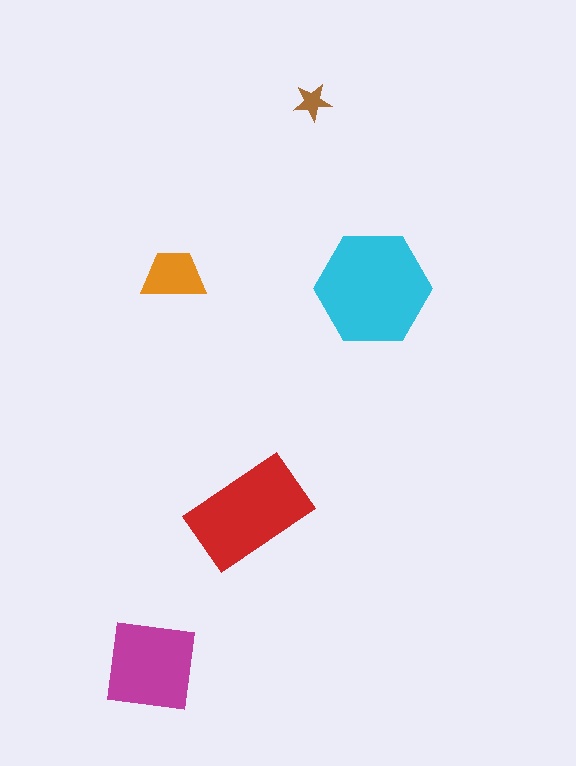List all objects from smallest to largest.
The brown star, the orange trapezoid, the magenta square, the red rectangle, the cyan hexagon.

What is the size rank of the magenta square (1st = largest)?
3rd.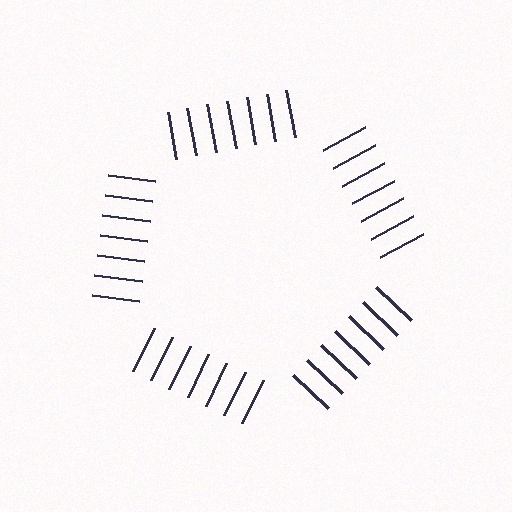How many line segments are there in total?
35 — 7 along each of the 5 edges.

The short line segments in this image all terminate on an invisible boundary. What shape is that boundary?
An illusory pentagon — the line segments terminate on its edges but no continuous stroke is drawn.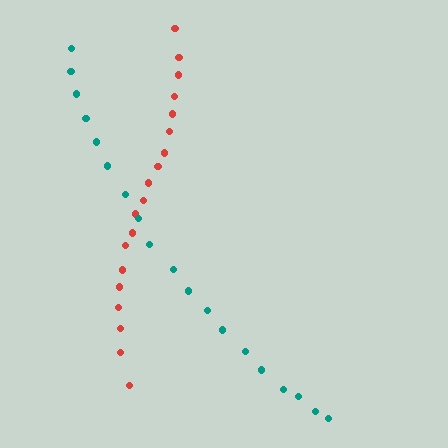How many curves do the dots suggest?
There are 2 distinct paths.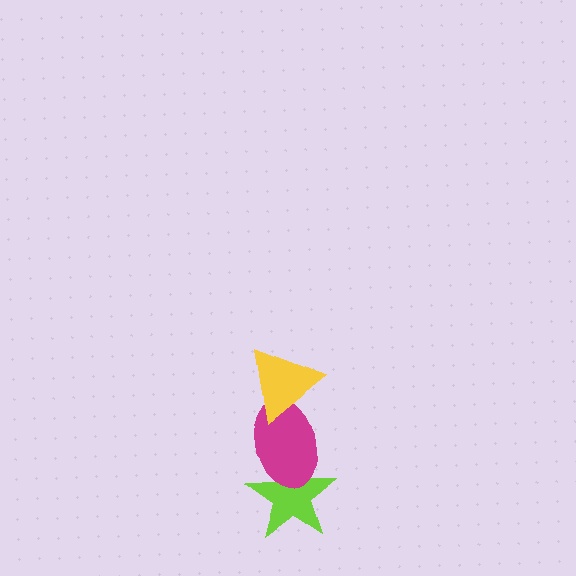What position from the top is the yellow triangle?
The yellow triangle is 1st from the top.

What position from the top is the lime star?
The lime star is 3rd from the top.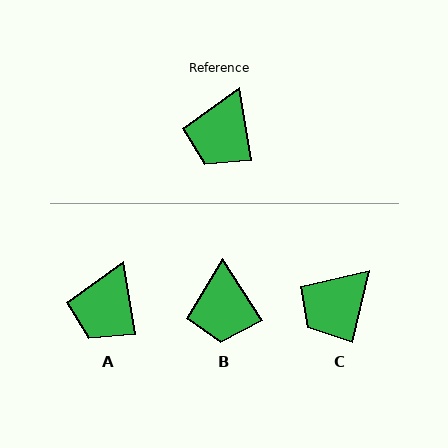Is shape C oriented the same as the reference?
No, it is off by about 22 degrees.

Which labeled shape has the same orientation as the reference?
A.